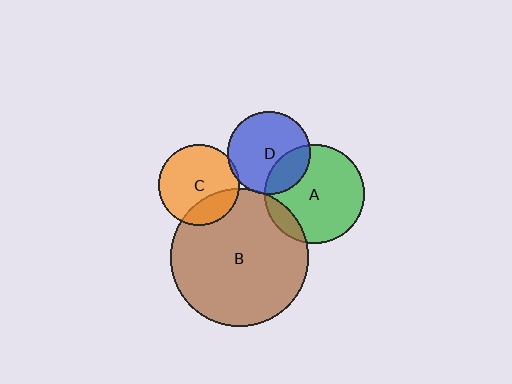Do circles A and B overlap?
Yes.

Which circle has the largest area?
Circle B (brown).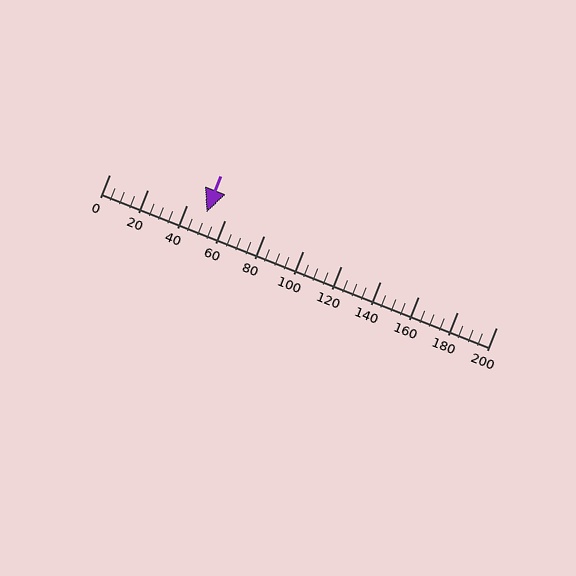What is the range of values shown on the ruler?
The ruler shows values from 0 to 200.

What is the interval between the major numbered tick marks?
The major tick marks are spaced 20 units apart.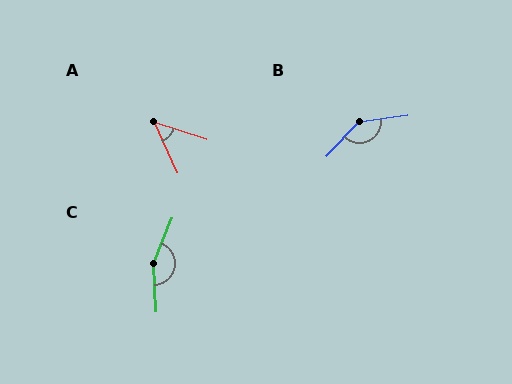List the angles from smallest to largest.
A (47°), B (140°), C (155°).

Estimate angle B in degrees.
Approximately 140 degrees.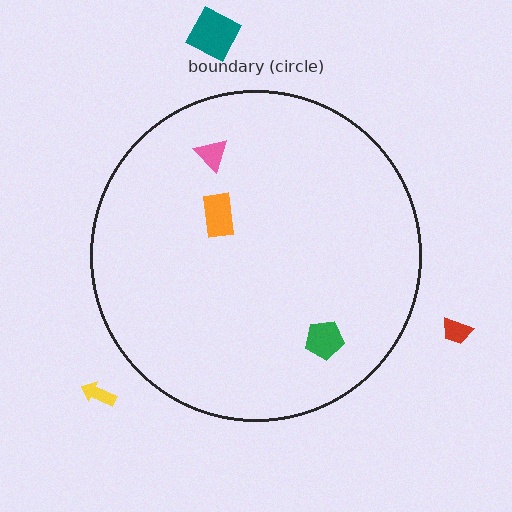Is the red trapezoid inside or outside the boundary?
Outside.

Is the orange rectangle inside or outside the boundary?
Inside.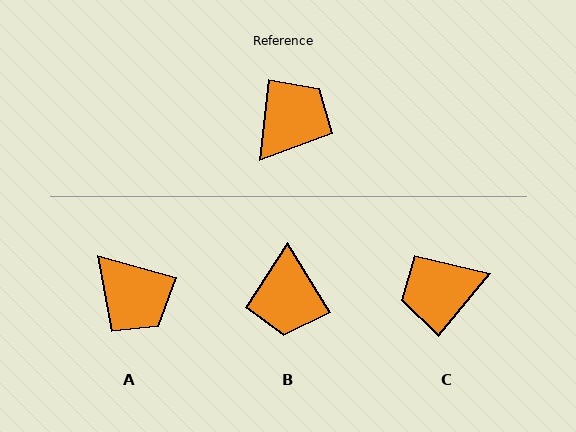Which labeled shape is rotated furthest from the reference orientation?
C, about 146 degrees away.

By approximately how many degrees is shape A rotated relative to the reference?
Approximately 100 degrees clockwise.